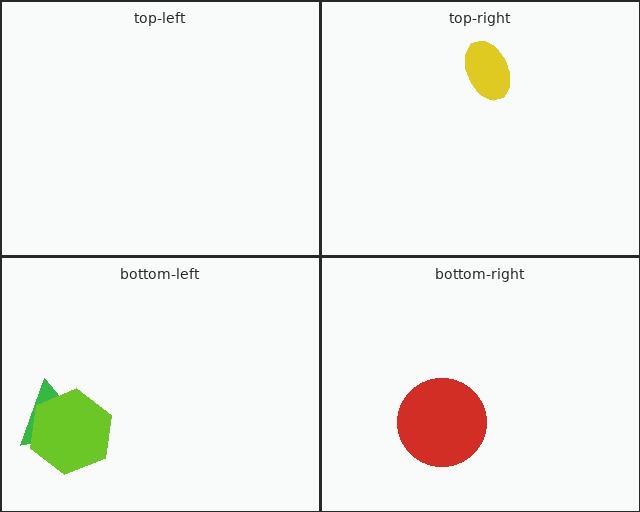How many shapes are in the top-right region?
1.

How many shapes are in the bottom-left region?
2.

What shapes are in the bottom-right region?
The red circle.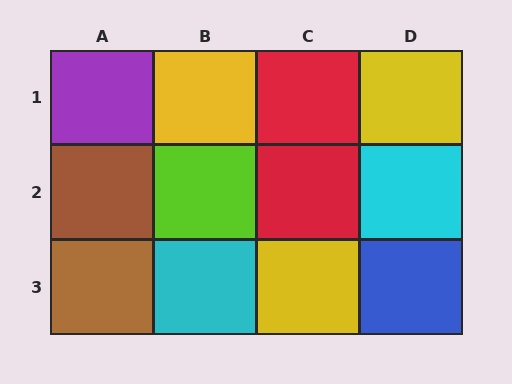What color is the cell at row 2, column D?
Cyan.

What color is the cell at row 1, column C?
Red.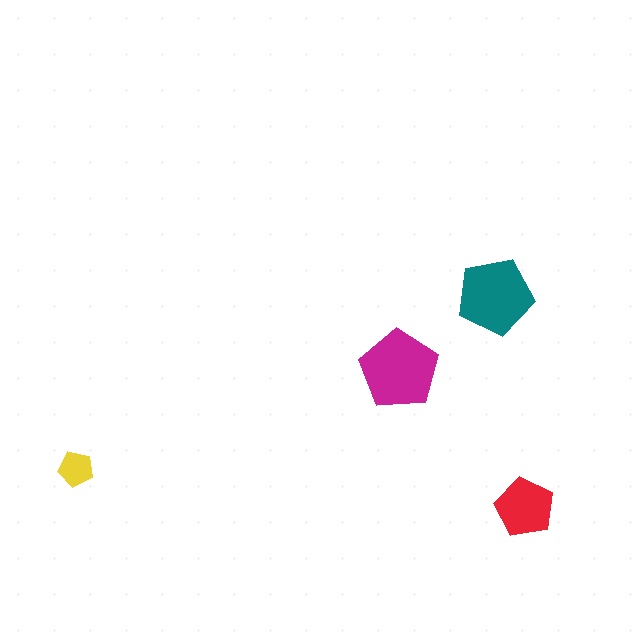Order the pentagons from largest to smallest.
the magenta one, the teal one, the red one, the yellow one.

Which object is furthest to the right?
The red pentagon is rightmost.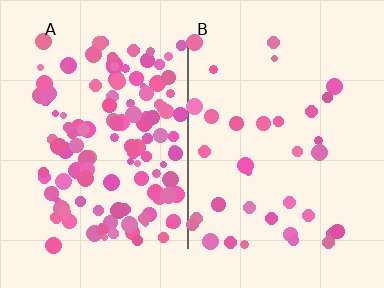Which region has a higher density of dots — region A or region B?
A (the left).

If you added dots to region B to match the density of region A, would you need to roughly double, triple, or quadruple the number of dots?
Approximately quadruple.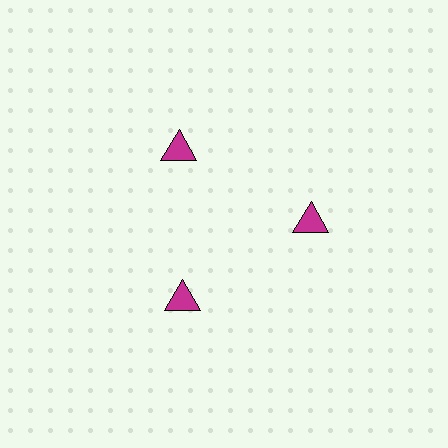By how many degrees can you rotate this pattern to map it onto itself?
The pattern maps onto itself every 120 degrees of rotation.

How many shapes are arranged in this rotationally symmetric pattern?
There are 3 shapes, arranged in 3 groups of 1.